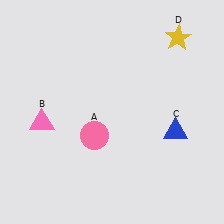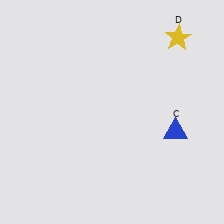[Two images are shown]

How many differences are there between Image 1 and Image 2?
There are 2 differences between the two images.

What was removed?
The pink triangle (B), the pink circle (A) were removed in Image 2.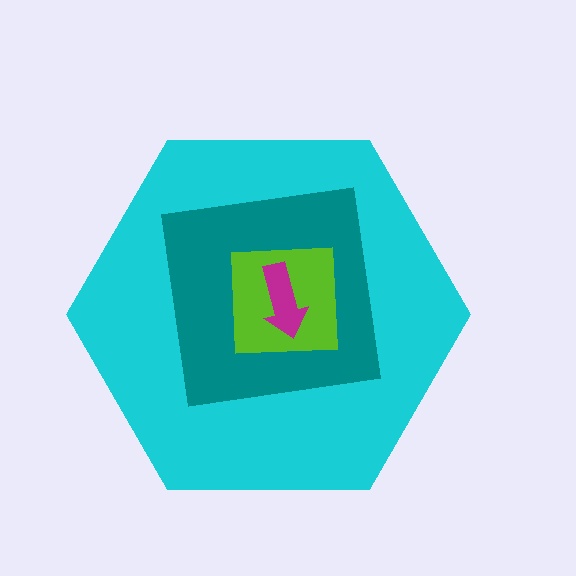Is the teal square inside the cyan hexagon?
Yes.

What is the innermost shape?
The magenta arrow.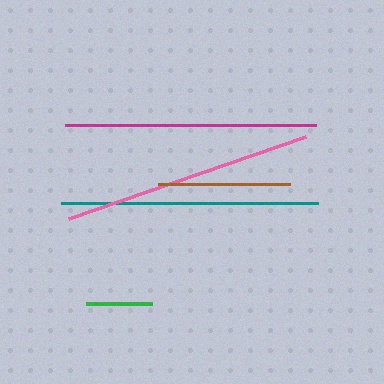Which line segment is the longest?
The teal line is the longest at approximately 257 pixels.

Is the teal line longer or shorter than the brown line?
The teal line is longer than the brown line.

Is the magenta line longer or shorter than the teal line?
The teal line is longer than the magenta line.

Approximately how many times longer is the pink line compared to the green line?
The pink line is approximately 3.8 times the length of the green line.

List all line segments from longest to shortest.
From longest to shortest: teal, pink, magenta, brown, green.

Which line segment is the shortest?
The green line is the shortest at approximately 66 pixels.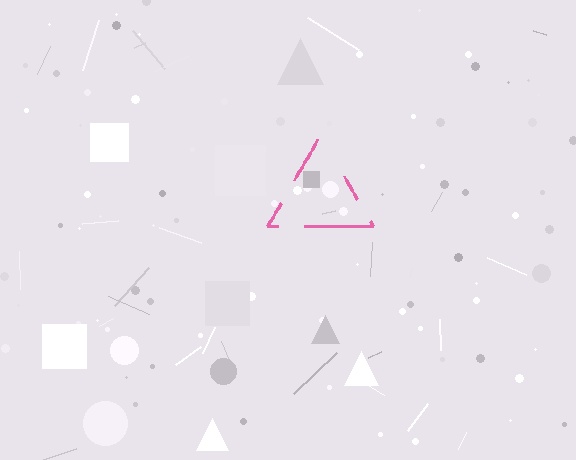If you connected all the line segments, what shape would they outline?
They would outline a triangle.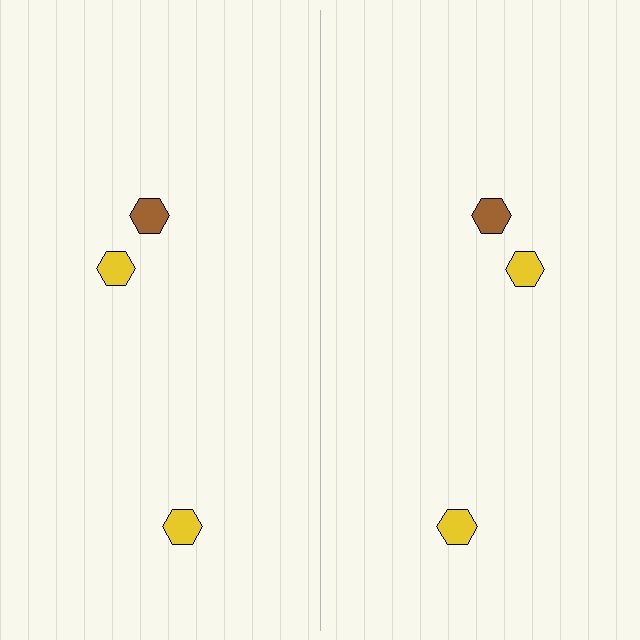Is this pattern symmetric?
Yes, this pattern has bilateral (reflection) symmetry.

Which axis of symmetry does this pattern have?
The pattern has a vertical axis of symmetry running through the center of the image.